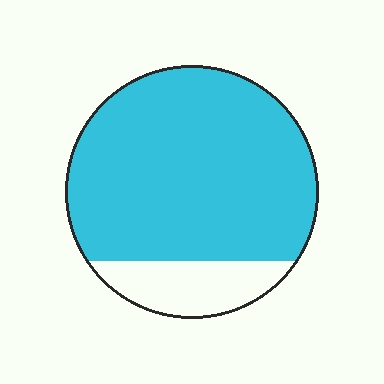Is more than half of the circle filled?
Yes.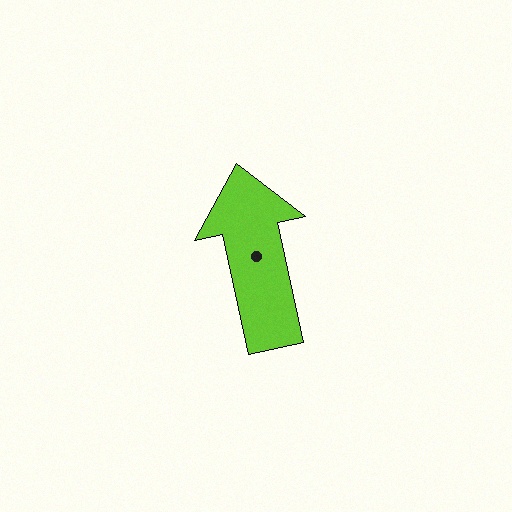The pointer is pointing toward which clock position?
Roughly 12 o'clock.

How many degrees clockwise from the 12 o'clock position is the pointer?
Approximately 348 degrees.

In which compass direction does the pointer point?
North.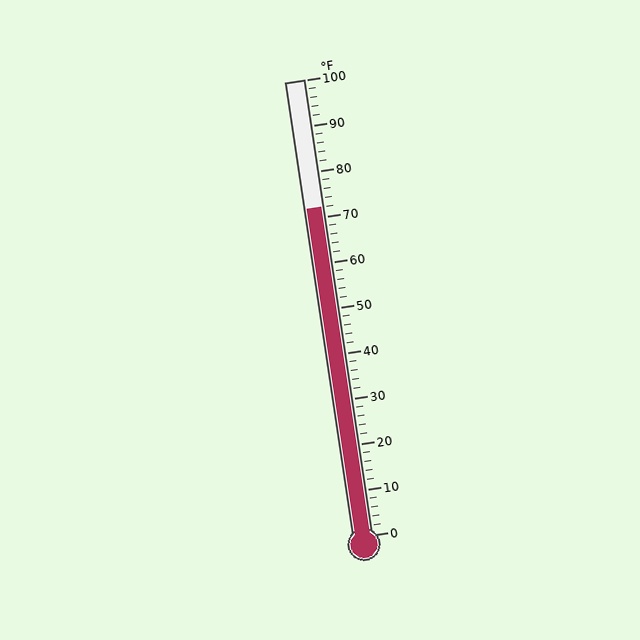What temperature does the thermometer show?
The thermometer shows approximately 72°F.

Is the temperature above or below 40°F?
The temperature is above 40°F.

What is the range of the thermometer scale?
The thermometer scale ranges from 0°F to 100°F.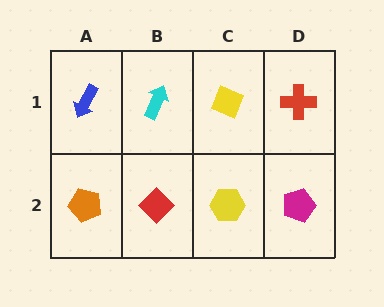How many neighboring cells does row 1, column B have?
3.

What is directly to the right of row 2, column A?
A red diamond.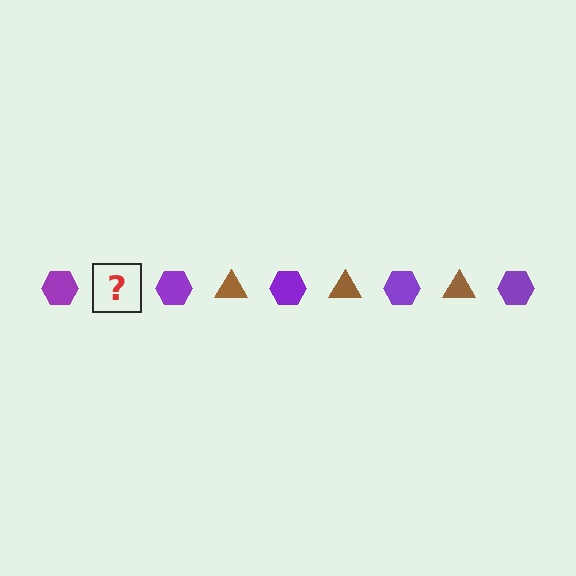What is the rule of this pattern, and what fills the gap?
The rule is that the pattern alternates between purple hexagon and brown triangle. The gap should be filled with a brown triangle.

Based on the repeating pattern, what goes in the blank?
The blank should be a brown triangle.